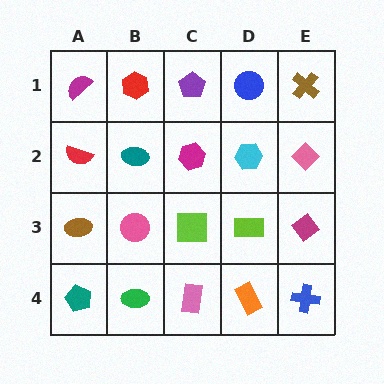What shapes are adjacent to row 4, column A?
A brown ellipse (row 3, column A), a green ellipse (row 4, column B).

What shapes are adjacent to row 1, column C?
A magenta hexagon (row 2, column C), a red hexagon (row 1, column B), a blue circle (row 1, column D).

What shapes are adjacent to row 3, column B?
A teal ellipse (row 2, column B), a green ellipse (row 4, column B), a brown ellipse (row 3, column A), a lime square (row 3, column C).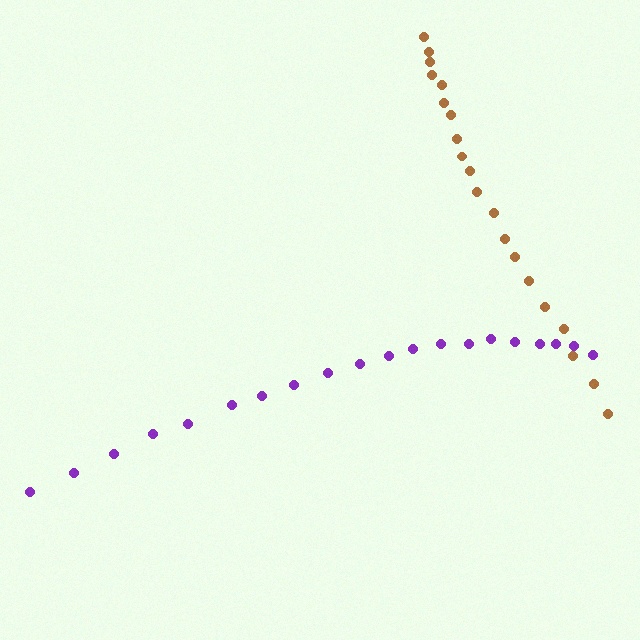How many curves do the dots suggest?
There are 2 distinct paths.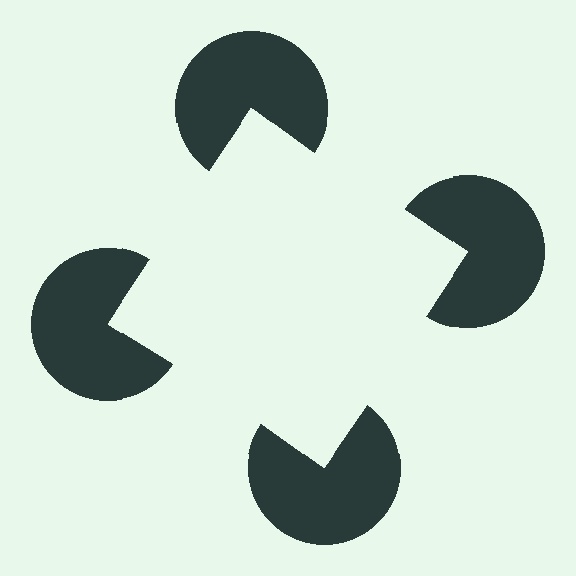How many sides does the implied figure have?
4 sides.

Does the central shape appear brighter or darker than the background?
It typically appears slightly brighter than the background, even though no actual brightness change is drawn.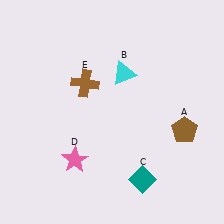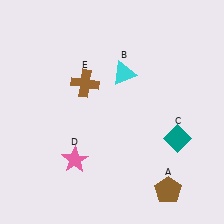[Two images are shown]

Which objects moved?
The objects that moved are: the brown pentagon (A), the teal diamond (C).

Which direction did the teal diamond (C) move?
The teal diamond (C) moved up.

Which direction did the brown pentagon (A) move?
The brown pentagon (A) moved down.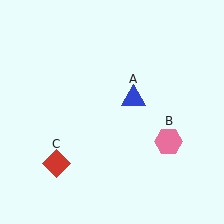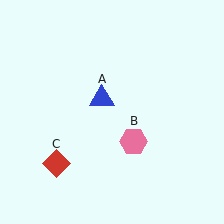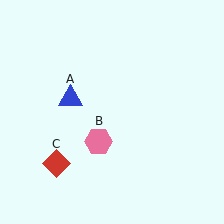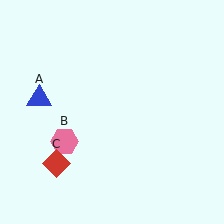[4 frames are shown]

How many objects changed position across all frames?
2 objects changed position: blue triangle (object A), pink hexagon (object B).